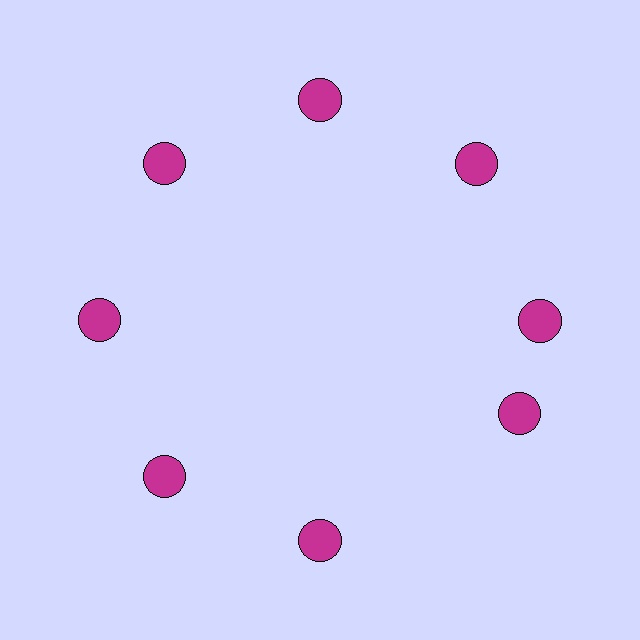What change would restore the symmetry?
The symmetry would be restored by rotating it back into even spacing with its neighbors so that all 8 circles sit at equal angles and equal distance from the center.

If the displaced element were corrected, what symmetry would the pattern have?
It would have 8-fold rotational symmetry — the pattern would map onto itself every 45 degrees.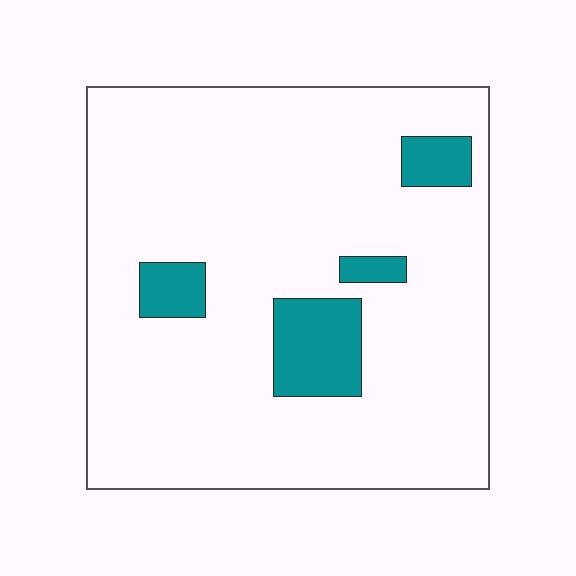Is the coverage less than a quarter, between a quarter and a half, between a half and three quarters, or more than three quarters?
Less than a quarter.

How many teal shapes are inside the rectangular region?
4.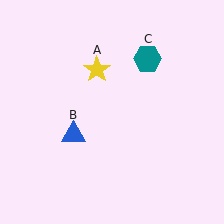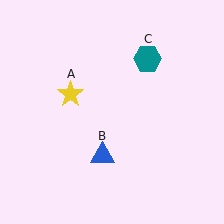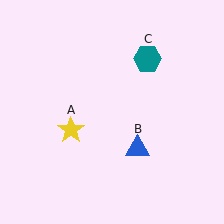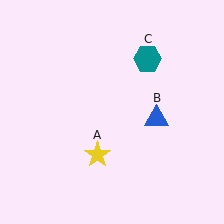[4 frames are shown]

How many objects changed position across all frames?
2 objects changed position: yellow star (object A), blue triangle (object B).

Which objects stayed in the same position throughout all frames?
Teal hexagon (object C) remained stationary.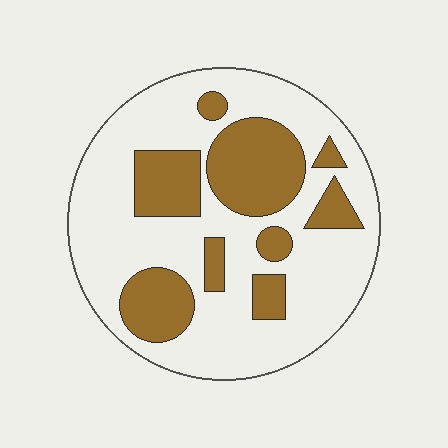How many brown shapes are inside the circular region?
9.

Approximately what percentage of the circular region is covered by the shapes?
Approximately 30%.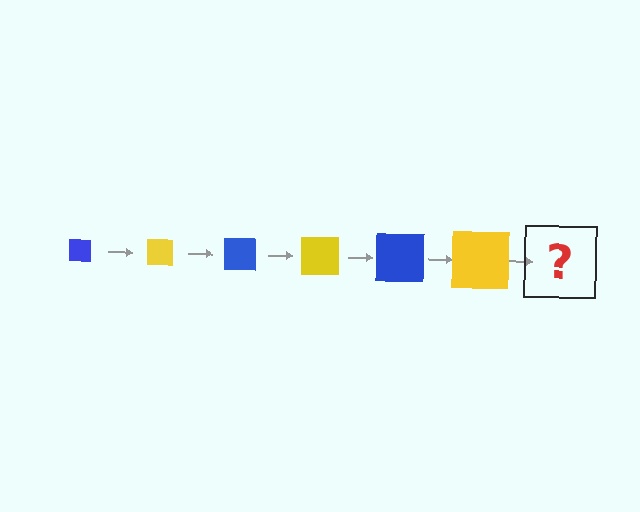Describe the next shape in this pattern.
It should be a blue square, larger than the previous one.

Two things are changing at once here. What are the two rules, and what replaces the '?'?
The two rules are that the square grows larger each step and the color cycles through blue and yellow. The '?' should be a blue square, larger than the previous one.